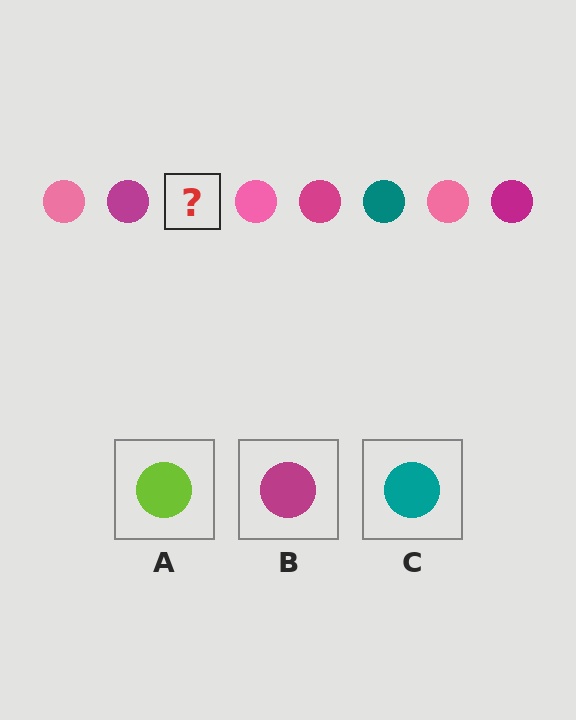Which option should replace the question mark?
Option C.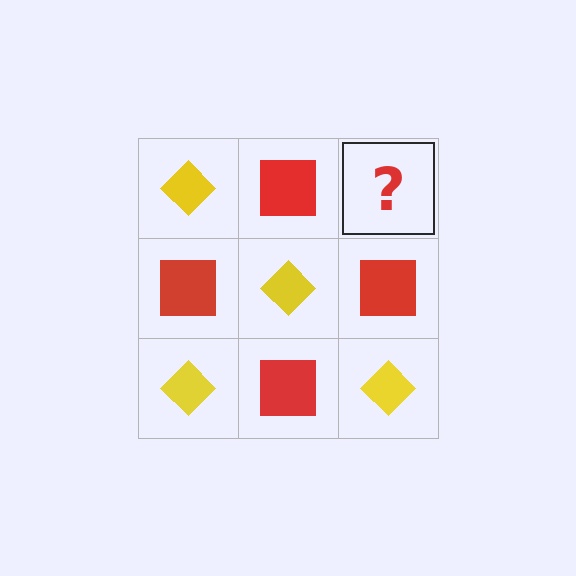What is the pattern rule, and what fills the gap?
The rule is that it alternates yellow diamond and red square in a checkerboard pattern. The gap should be filled with a yellow diamond.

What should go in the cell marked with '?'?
The missing cell should contain a yellow diamond.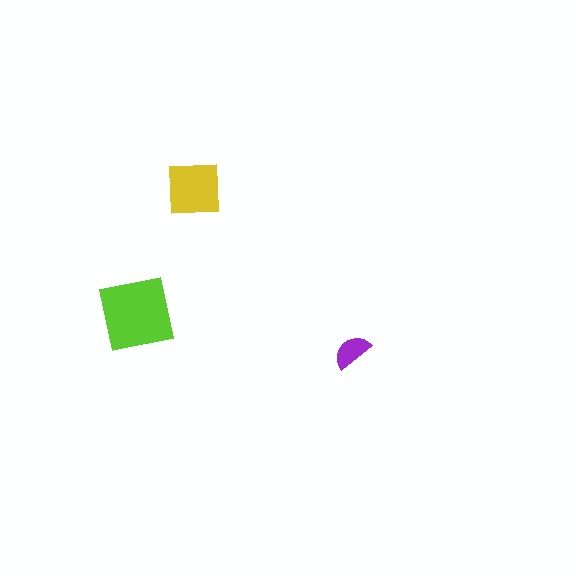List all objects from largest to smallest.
The lime square, the yellow square, the purple semicircle.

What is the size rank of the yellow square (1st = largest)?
2nd.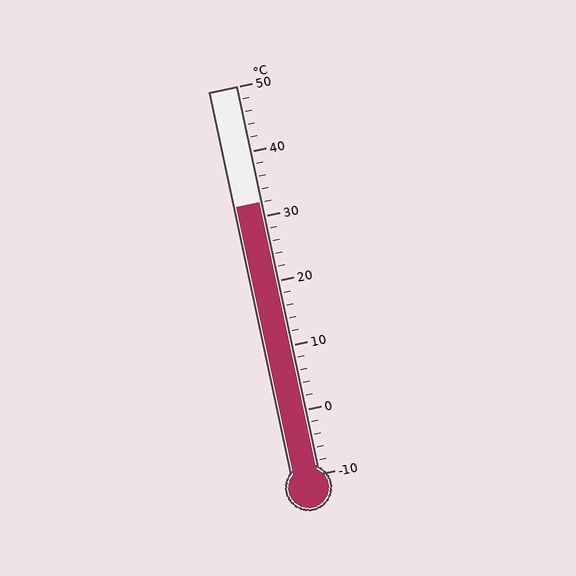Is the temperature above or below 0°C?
The temperature is above 0°C.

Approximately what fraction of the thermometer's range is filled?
The thermometer is filled to approximately 70% of its range.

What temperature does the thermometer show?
The thermometer shows approximately 32°C.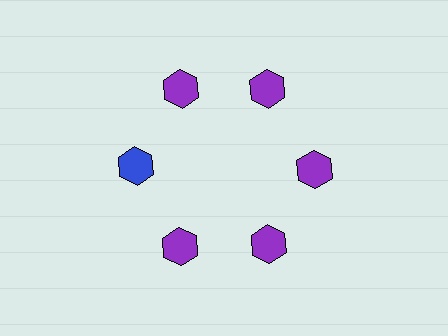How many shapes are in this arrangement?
There are 6 shapes arranged in a ring pattern.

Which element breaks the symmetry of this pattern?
The blue hexagon at roughly the 9 o'clock position breaks the symmetry. All other shapes are purple hexagons.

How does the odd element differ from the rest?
It has a different color: blue instead of purple.